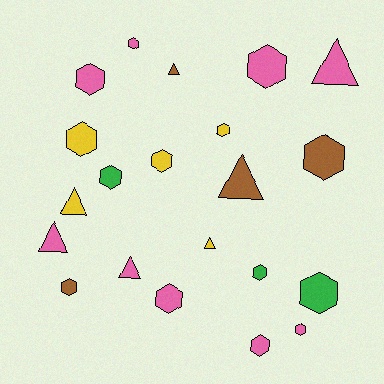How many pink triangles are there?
There are 3 pink triangles.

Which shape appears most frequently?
Hexagon, with 14 objects.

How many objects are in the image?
There are 21 objects.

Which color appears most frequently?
Pink, with 9 objects.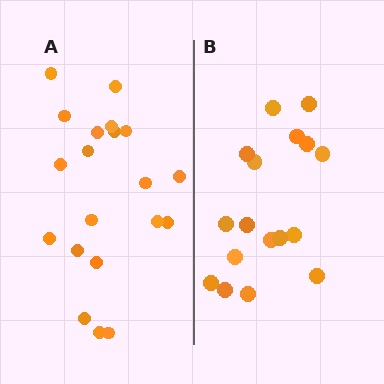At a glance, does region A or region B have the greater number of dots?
Region A (the left region) has more dots.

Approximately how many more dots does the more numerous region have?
Region A has just a few more — roughly 2 or 3 more dots than region B.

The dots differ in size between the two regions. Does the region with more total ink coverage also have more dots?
No. Region B has more total ink coverage because its dots are larger, but region A actually contains more individual dots. Total area can be misleading — the number of items is what matters here.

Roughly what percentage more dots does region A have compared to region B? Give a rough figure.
About 20% more.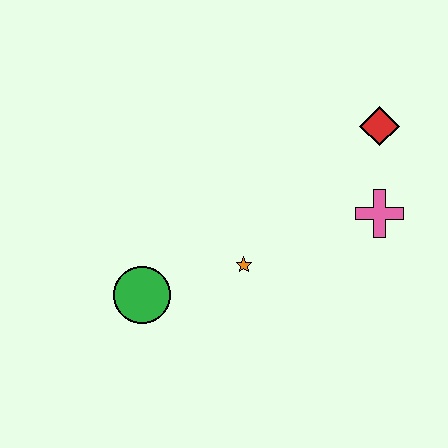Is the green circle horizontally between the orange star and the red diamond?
No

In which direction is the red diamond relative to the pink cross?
The red diamond is above the pink cross.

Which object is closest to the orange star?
The green circle is closest to the orange star.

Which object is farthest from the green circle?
The red diamond is farthest from the green circle.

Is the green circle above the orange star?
No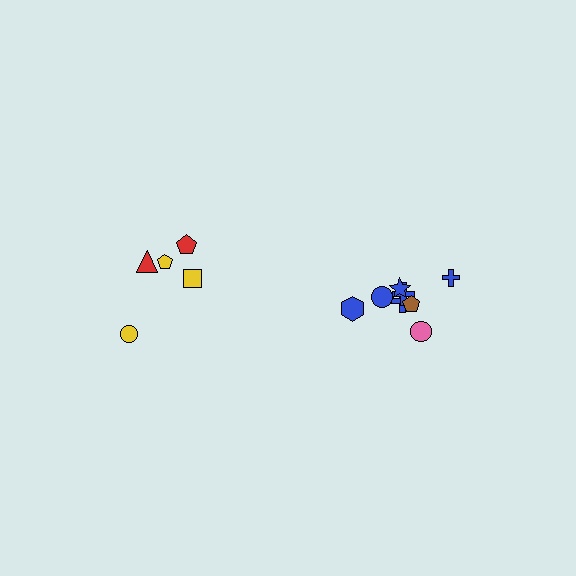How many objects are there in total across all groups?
There are 13 objects.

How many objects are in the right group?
There are 8 objects.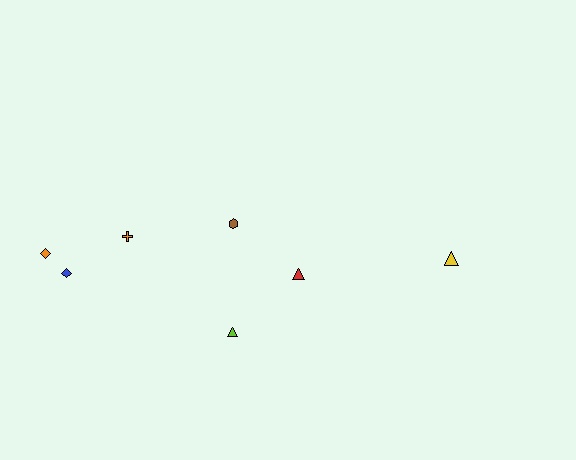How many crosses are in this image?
There is 1 cross.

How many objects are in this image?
There are 7 objects.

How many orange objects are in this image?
There are 2 orange objects.